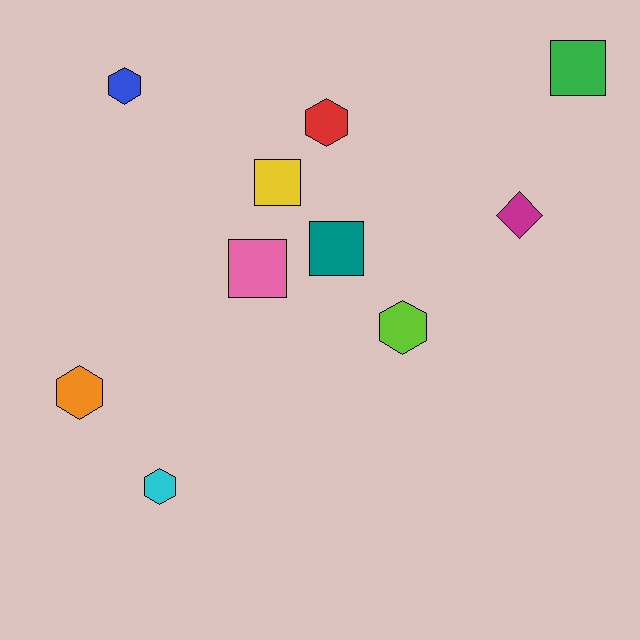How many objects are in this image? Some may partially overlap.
There are 10 objects.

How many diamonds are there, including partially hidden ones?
There is 1 diamond.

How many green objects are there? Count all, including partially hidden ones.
There is 1 green object.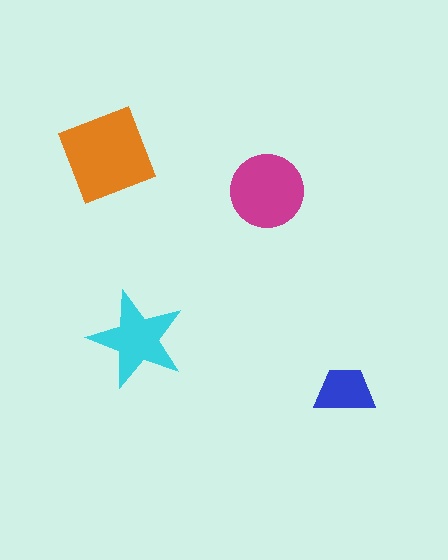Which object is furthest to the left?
The orange diamond is leftmost.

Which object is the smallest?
The blue trapezoid.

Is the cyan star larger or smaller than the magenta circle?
Smaller.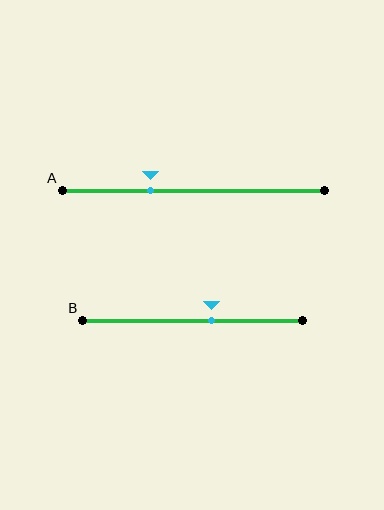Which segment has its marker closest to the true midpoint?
Segment B has its marker closest to the true midpoint.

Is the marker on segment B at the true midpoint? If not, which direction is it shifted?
No, the marker on segment B is shifted to the right by about 9% of the segment length.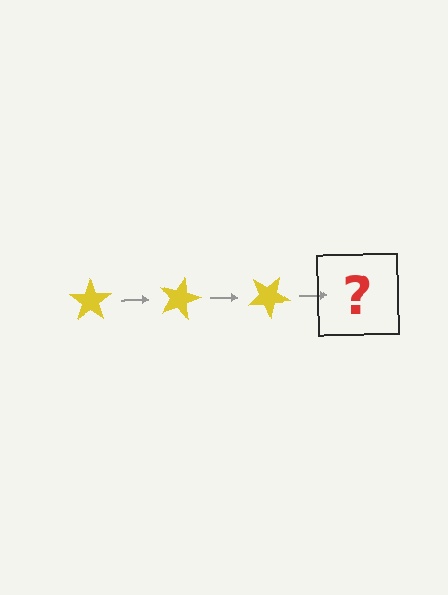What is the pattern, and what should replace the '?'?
The pattern is that the star rotates 15 degrees each step. The '?' should be a yellow star rotated 45 degrees.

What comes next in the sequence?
The next element should be a yellow star rotated 45 degrees.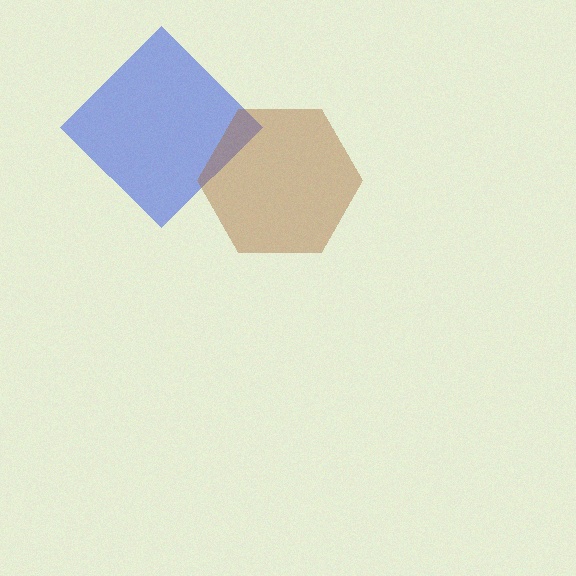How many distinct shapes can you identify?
There are 2 distinct shapes: a blue diamond, a brown hexagon.